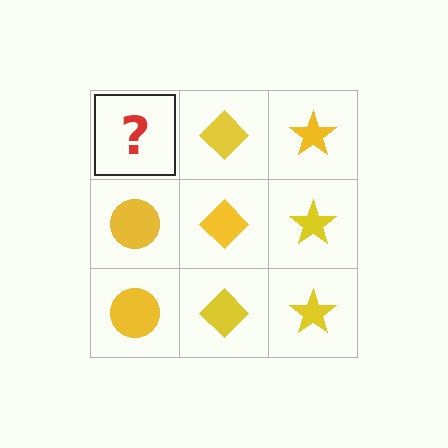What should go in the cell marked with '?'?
The missing cell should contain a yellow circle.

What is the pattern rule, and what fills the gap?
The rule is that each column has a consistent shape. The gap should be filled with a yellow circle.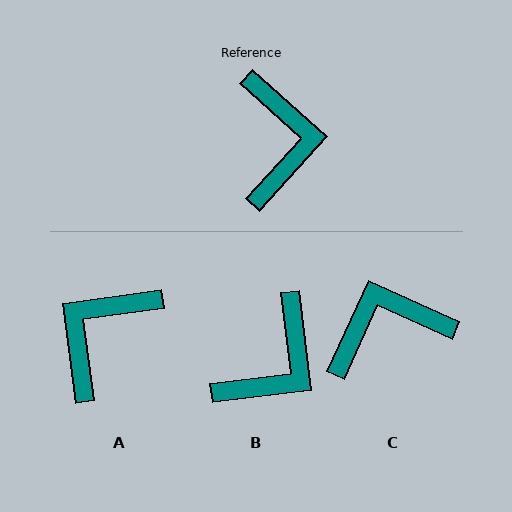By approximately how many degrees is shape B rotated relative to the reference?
Approximately 41 degrees clockwise.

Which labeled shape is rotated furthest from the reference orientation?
A, about 140 degrees away.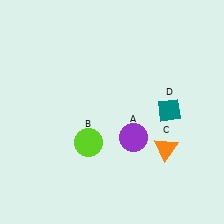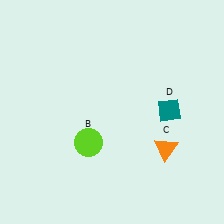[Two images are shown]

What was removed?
The purple circle (A) was removed in Image 2.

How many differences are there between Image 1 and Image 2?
There is 1 difference between the two images.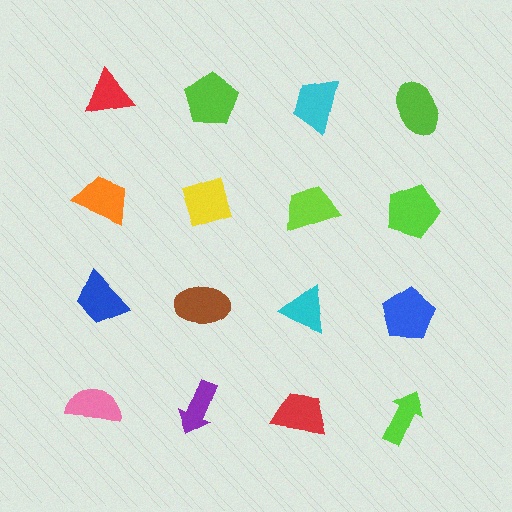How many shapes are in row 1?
4 shapes.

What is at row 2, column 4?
A lime pentagon.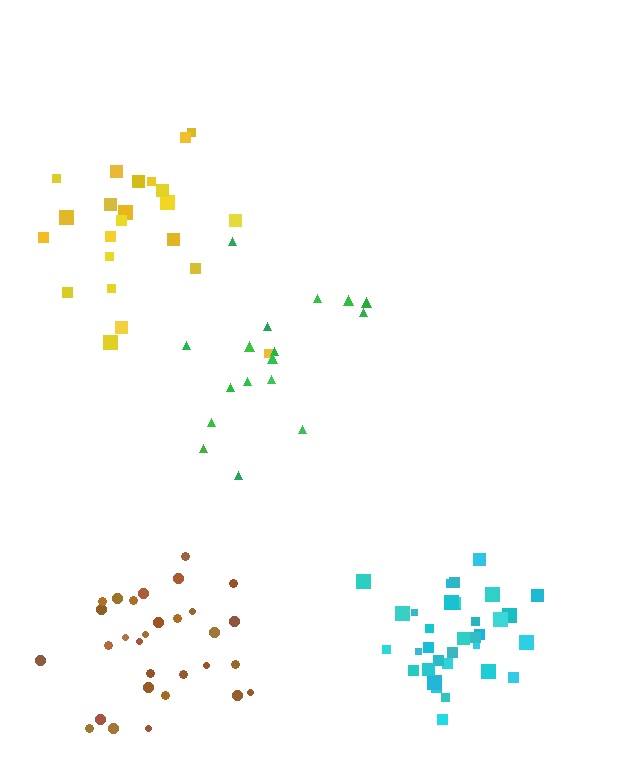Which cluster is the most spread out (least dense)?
Green.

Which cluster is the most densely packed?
Cyan.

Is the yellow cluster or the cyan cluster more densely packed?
Cyan.